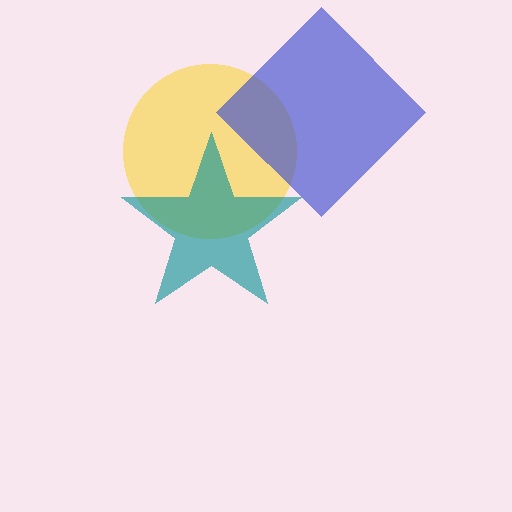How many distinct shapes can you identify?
There are 3 distinct shapes: a yellow circle, a teal star, a blue diamond.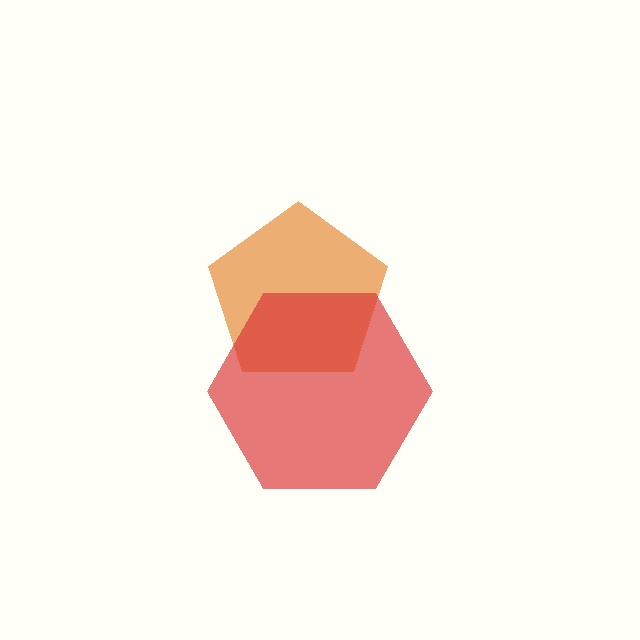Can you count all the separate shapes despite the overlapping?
Yes, there are 2 separate shapes.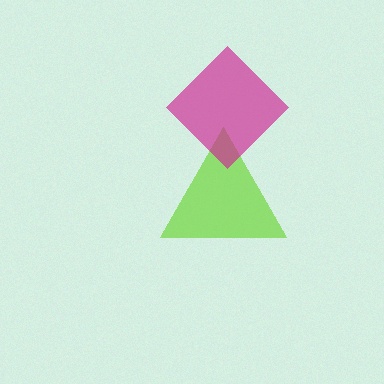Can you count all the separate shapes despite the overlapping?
Yes, there are 2 separate shapes.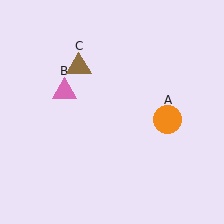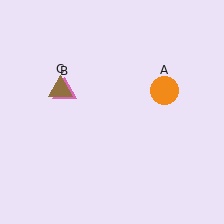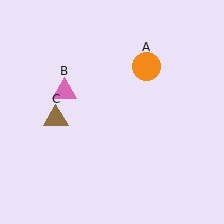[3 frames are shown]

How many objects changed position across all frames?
2 objects changed position: orange circle (object A), brown triangle (object C).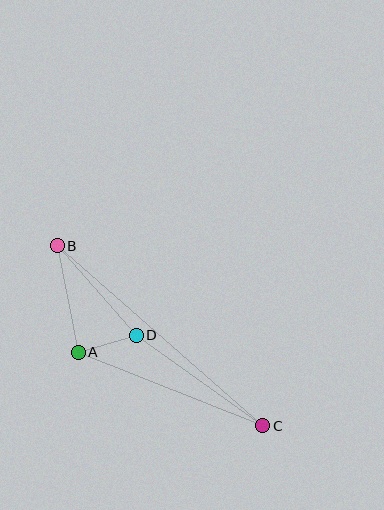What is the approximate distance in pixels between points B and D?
The distance between B and D is approximately 119 pixels.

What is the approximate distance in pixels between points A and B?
The distance between A and B is approximately 109 pixels.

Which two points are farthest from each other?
Points B and C are farthest from each other.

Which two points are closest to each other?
Points A and D are closest to each other.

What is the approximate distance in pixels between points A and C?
The distance between A and C is approximately 198 pixels.